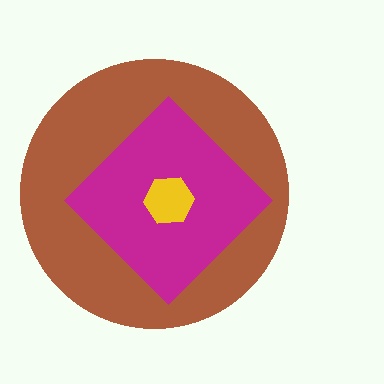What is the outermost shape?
The brown circle.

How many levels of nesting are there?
3.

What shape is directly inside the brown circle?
The magenta diamond.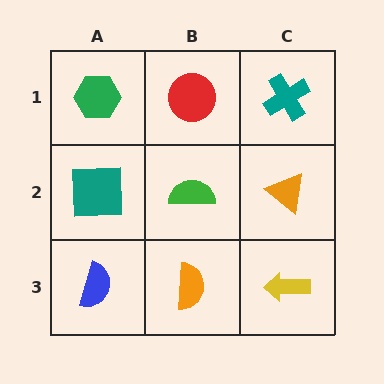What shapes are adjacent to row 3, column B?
A green semicircle (row 2, column B), a blue semicircle (row 3, column A), a yellow arrow (row 3, column C).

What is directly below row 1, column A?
A teal square.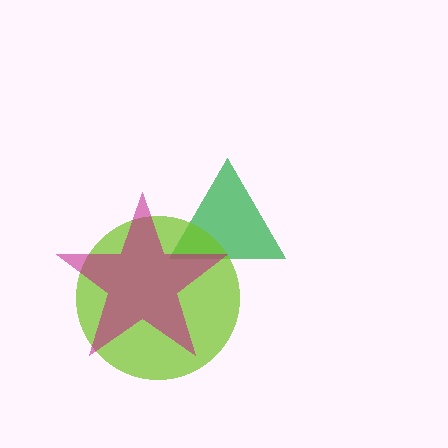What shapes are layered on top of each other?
The layered shapes are: a green triangle, a lime circle, a magenta star.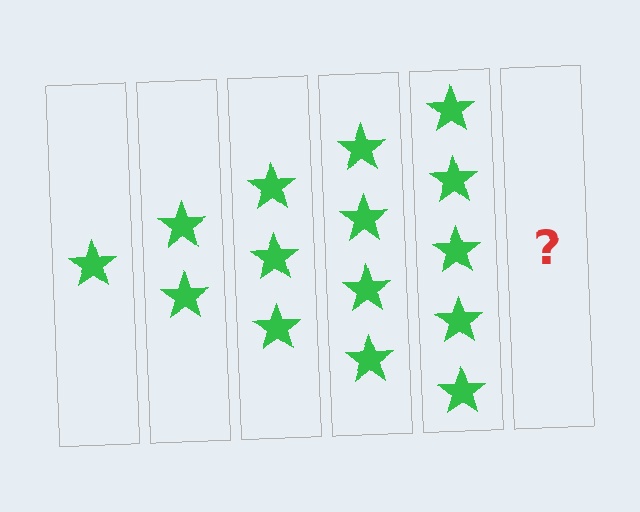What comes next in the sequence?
The next element should be 6 stars.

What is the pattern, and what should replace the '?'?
The pattern is that each step adds one more star. The '?' should be 6 stars.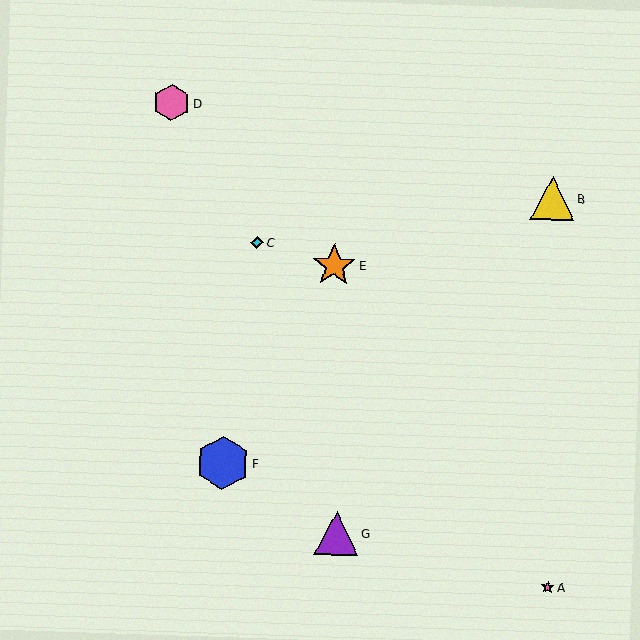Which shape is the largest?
The blue hexagon (labeled F) is the largest.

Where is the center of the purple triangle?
The center of the purple triangle is at (336, 533).